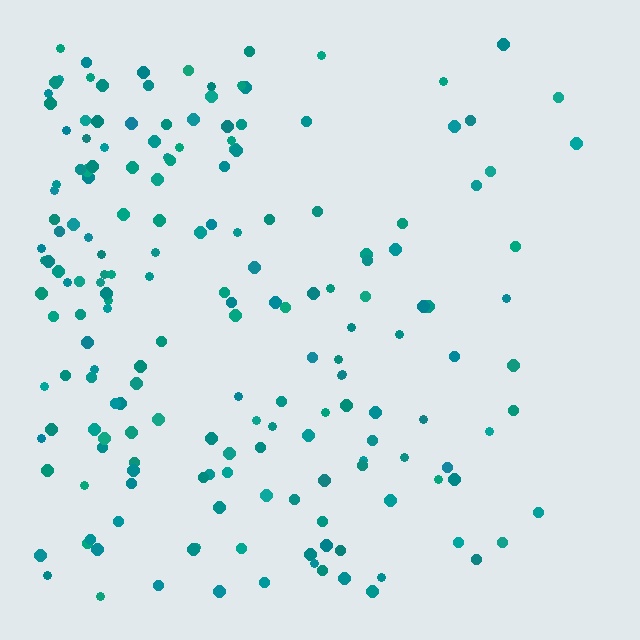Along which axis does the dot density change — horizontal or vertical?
Horizontal.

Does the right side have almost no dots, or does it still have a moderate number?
Still a moderate number, just noticeably fewer than the left.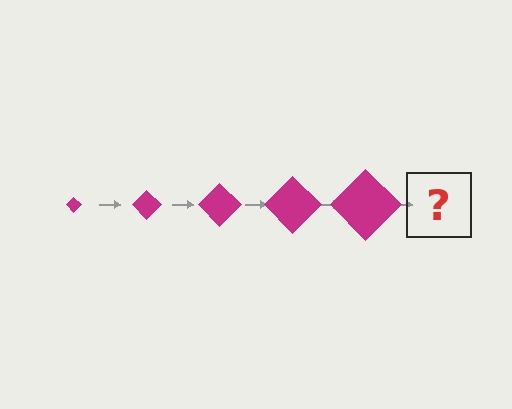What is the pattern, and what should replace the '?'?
The pattern is that the diamond gets progressively larger each step. The '?' should be a magenta diamond, larger than the previous one.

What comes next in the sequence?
The next element should be a magenta diamond, larger than the previous one.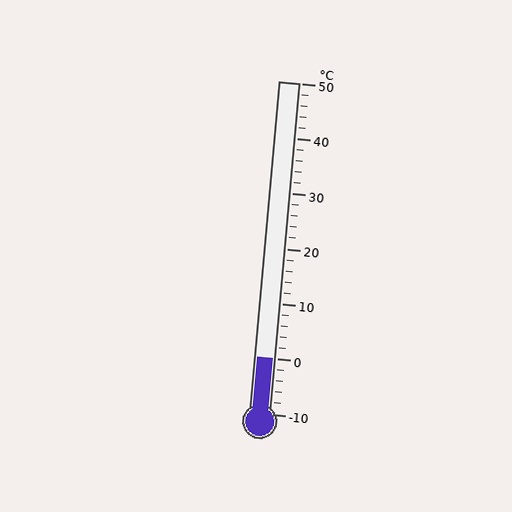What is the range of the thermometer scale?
The thermometer scale ranges from -10°C to 50°C.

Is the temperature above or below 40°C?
The temperature is below 40°C.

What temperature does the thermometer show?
The thermometer shows approximately 0°C.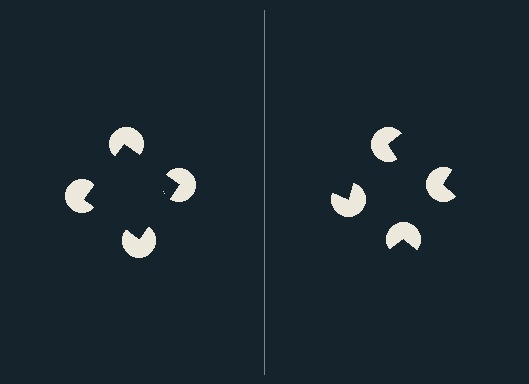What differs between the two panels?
The pac-man discs are positioned identically on both sides; only the wedge orientations differ. On the left they align to a square; on the right they are misaligned.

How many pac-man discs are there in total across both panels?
8 — 4 on each side.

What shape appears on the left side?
An illusory square.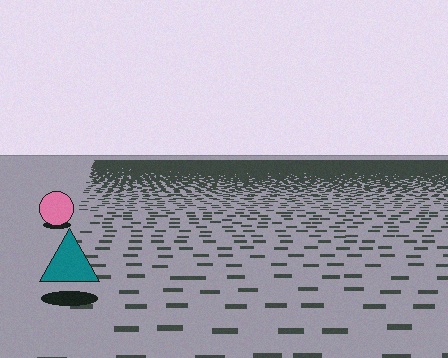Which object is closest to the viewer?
The teal triangle is closest. The texture marks near it are larger and more spread out.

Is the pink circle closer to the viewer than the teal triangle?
No. The teal triangle is closer — you can tell from the texture gradient: the ground texture is coarser near it.